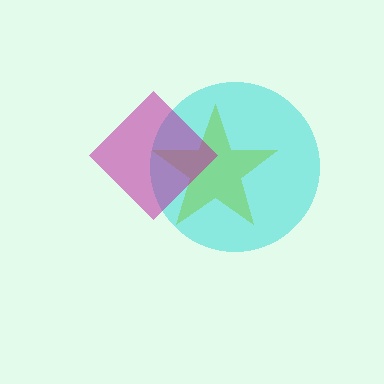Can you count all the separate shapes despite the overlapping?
Yes, there are 3 separate shapes.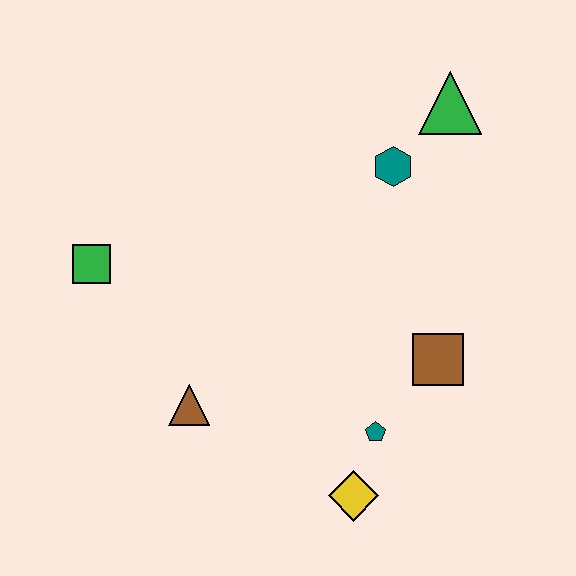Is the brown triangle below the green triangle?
Yes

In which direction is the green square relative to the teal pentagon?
The green square is to the left of the teal pentagon.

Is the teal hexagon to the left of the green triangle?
Yes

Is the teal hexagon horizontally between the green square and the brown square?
Yes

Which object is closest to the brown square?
The teal pentagon is closest to the brown square.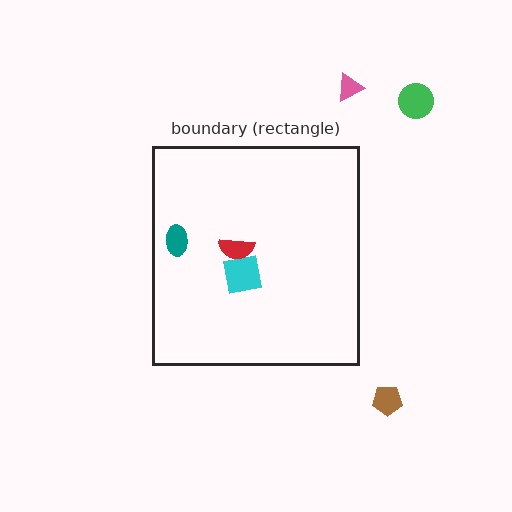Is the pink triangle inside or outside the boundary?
Outside.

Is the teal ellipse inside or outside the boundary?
Inside.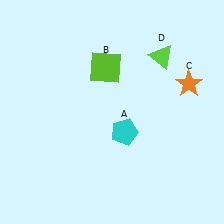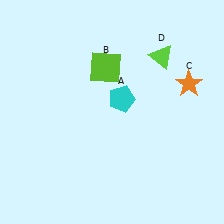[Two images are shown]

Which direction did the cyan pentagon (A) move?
The cyan pentagon (A) moved up.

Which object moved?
The cyan pentagon (A) moved up.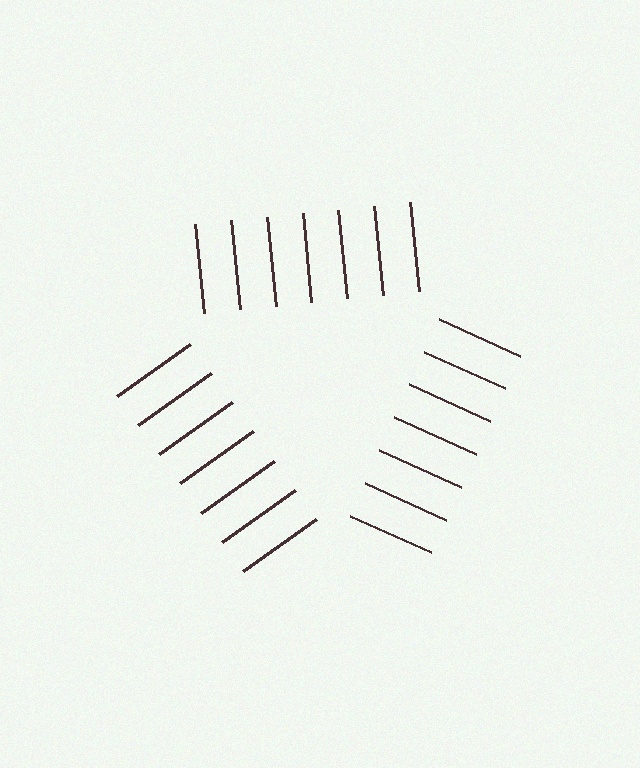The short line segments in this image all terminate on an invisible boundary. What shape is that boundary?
An illusory triangle — the line segments terminate on its edges but no continuous stroke is drawn.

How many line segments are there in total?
21 — 7 along each of the 3 edges.